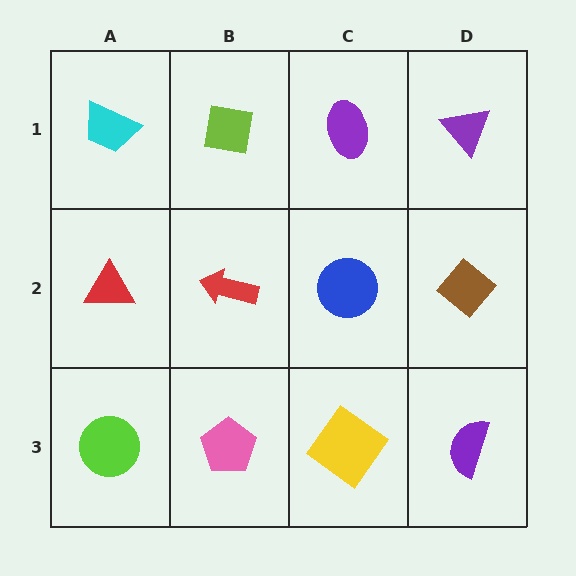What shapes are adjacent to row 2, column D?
A purple triangle (row 1, column D), a purple semicircle (row 3, column D), a blue circle (row 2, column C).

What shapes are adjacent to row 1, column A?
A red triangle (row 2, column A), a lime square (row 1, column B).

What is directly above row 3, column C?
A blue circle.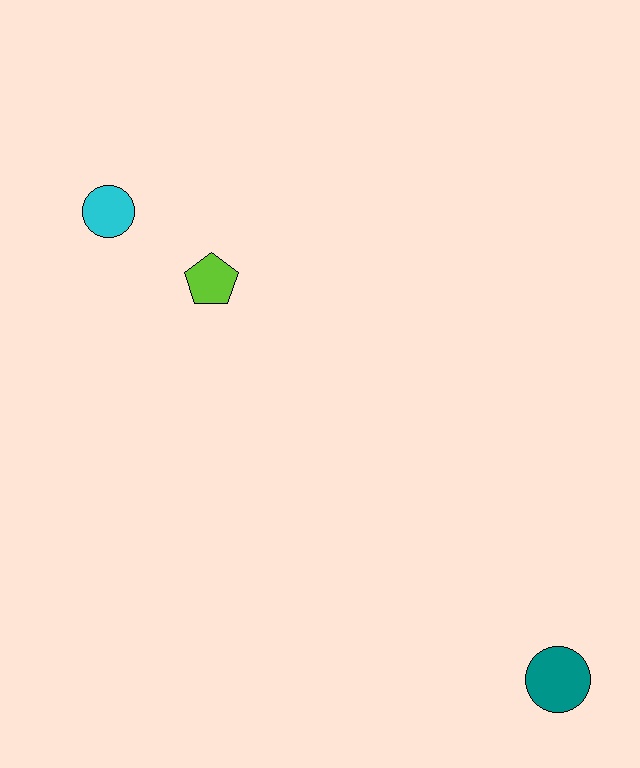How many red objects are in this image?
There are no red objects.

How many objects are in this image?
There are 3 objects.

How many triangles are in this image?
There are no triangles.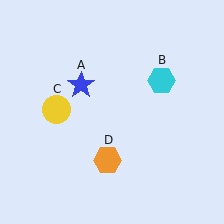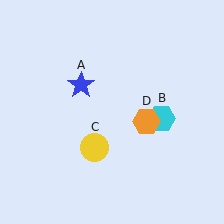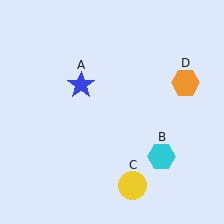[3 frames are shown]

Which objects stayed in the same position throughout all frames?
Blue star (object A) remained stationary.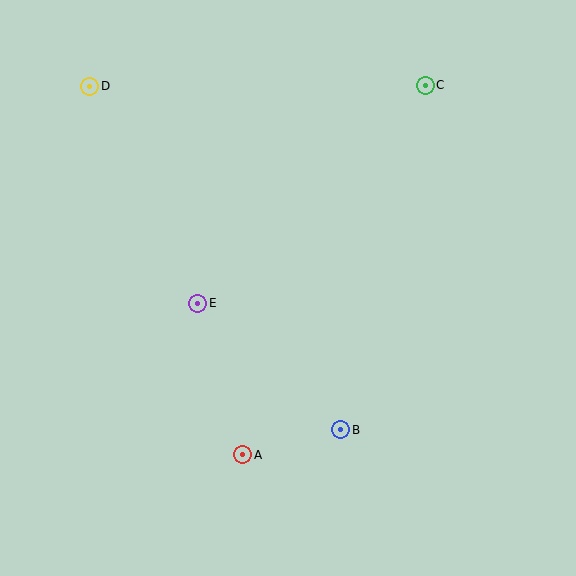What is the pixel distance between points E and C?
The distance between E and C is 315 pixels.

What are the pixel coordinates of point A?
Point A is at (243, 455).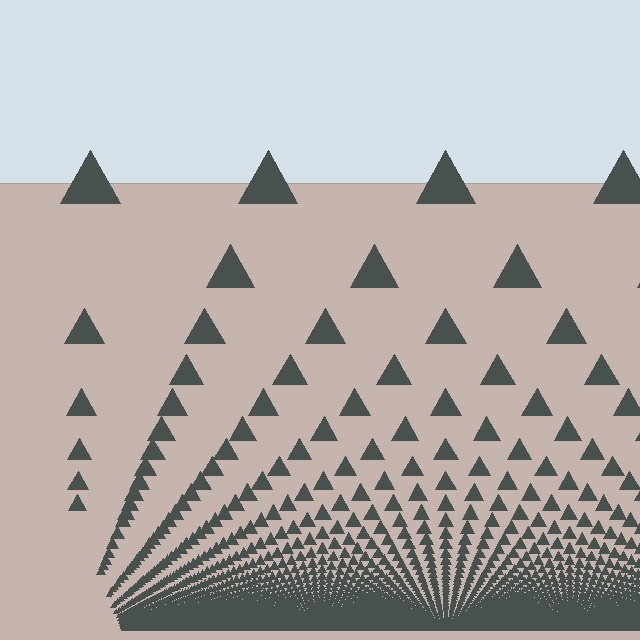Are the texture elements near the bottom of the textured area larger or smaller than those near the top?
Smaller. The gradient is inverted — elements near the bottom are smaller and denser.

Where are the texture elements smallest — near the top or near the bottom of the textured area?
Near the bottom.